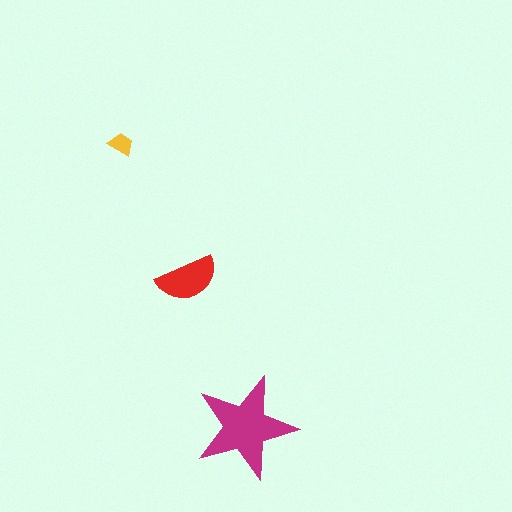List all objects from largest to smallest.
The magenta star, the red semicircle, the yellow trapezoid.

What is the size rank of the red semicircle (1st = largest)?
2nd.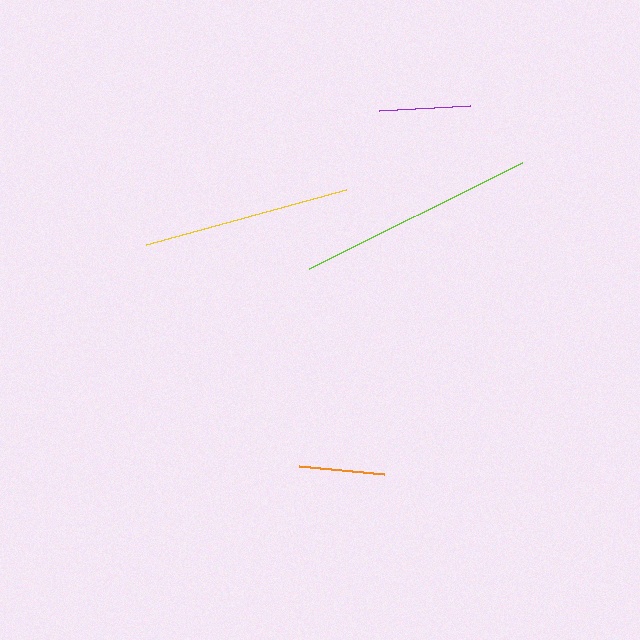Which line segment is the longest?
The lime line is the longest at approximately 238 pixels.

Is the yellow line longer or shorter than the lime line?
The lime line is longer than the yellow line.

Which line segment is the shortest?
The orange line is the shortest at approximately 86 pixels.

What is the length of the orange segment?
The orange segment is approximately 86 pixels long.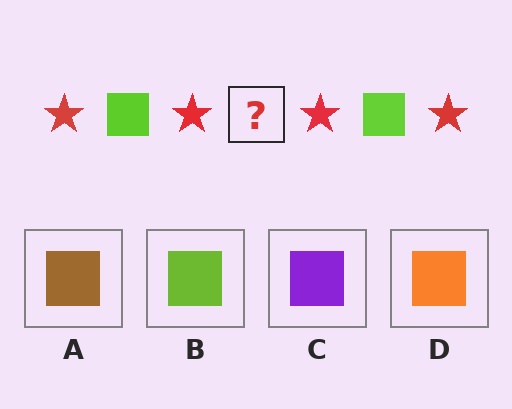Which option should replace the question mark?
Option B.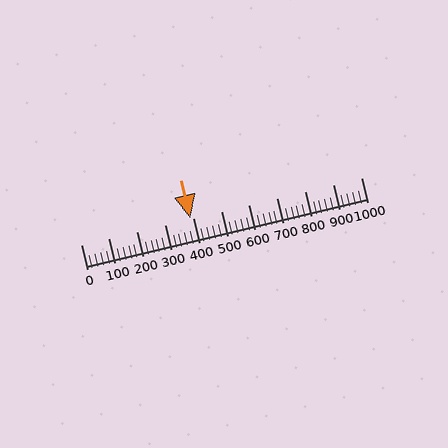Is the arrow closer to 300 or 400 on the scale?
The arrow is closer to 400.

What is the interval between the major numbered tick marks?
The major tick marks are spaced 100 units apart.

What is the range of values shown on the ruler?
The ruler shows values from 0 to 1000.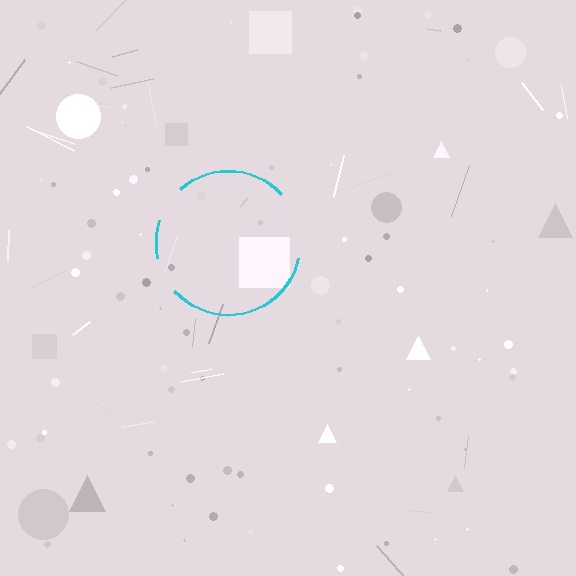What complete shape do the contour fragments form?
The contour fragments form a circle.